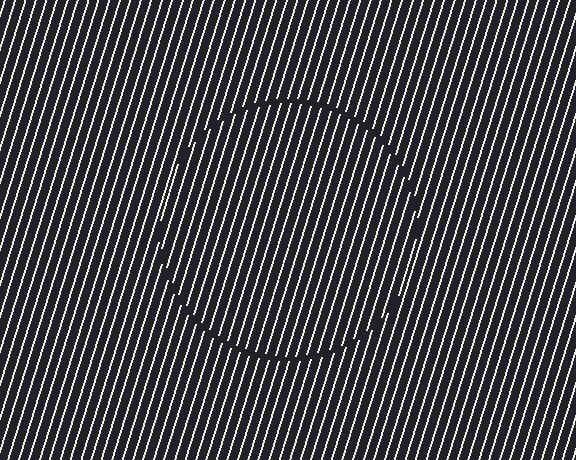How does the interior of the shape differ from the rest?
The interior of the shape contains the same grating, shifted by half a period — the contour is defined by the phase discontinuity where line-ends from the inner and outer gratings abut.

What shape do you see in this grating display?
An illusory circle. The interior of the shape contains the same grating, shifted by half a period — the contour is defined by the phase discontinuity where line-ends from the inner and outer gratings abut.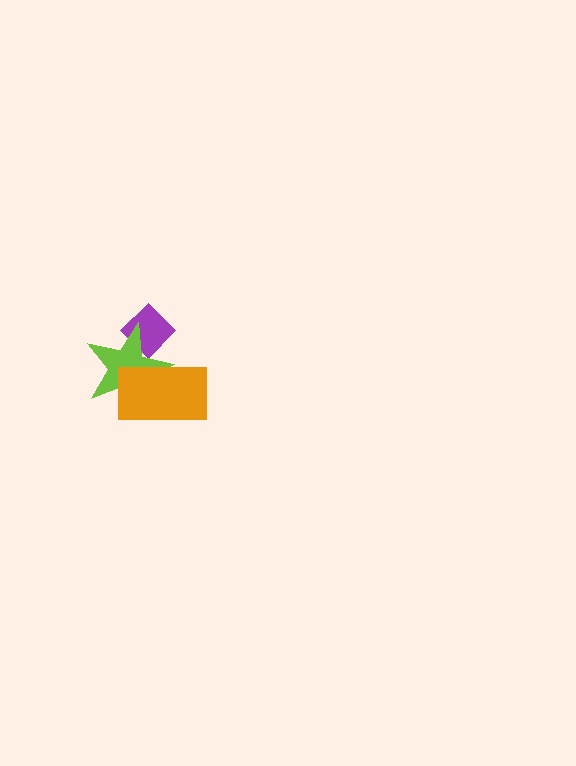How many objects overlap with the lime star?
2 objects overlap with the lime star.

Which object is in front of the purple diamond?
The lime star is in front of the purple diamond.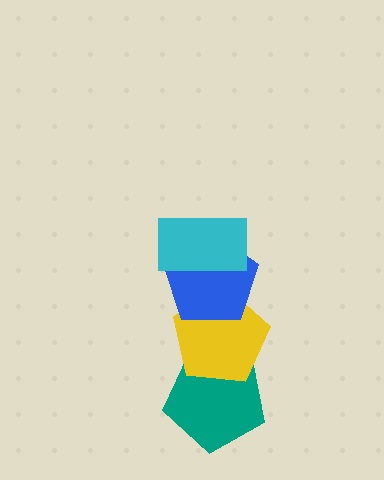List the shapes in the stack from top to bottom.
From top to bottom: the cyan rectangle, the blue pentagon, the yellow pentagon, the teal pentagon.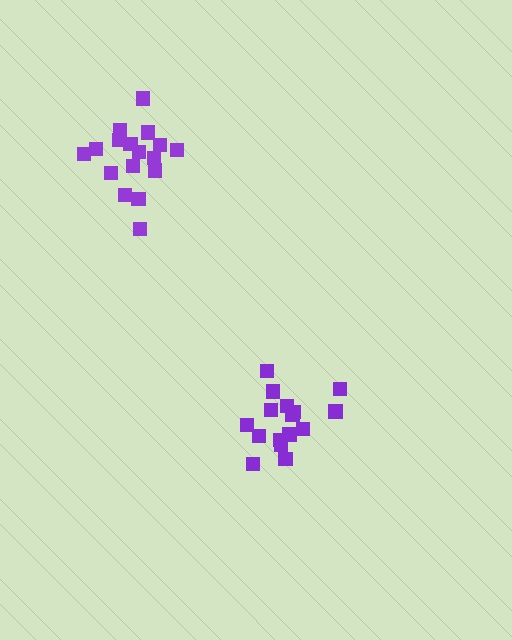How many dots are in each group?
Group 1: 17 dots, Group 2: 17 dots (34 total).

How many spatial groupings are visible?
There are 2 spatial groupings.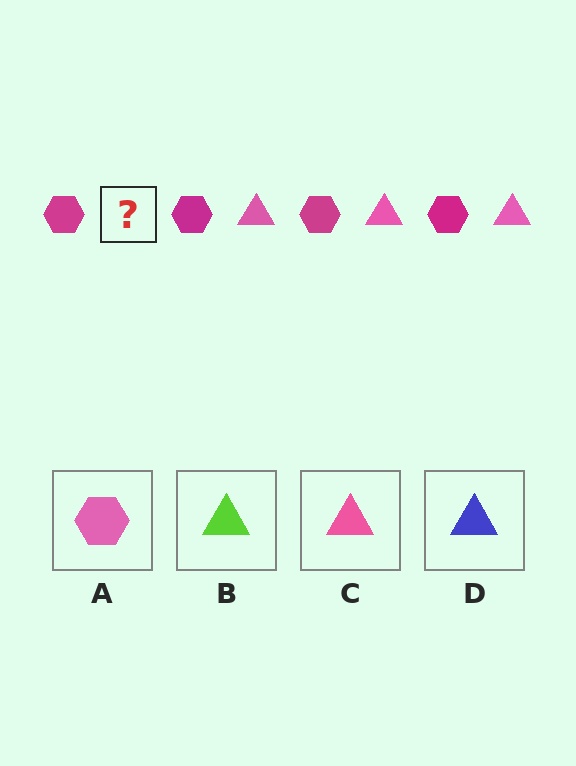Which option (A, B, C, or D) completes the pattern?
C.